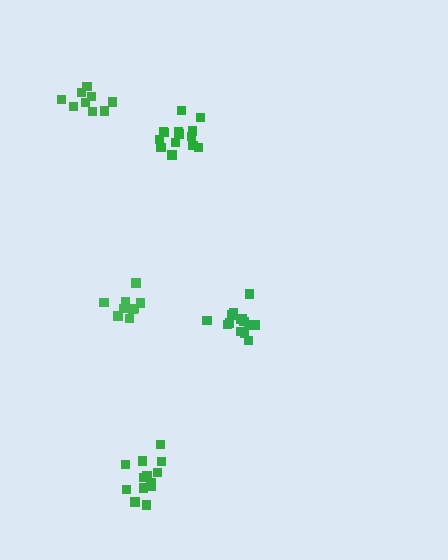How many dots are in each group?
Group 1: 9 dots, Group 2: 14 dots, Group 3: 14 dots, Group 4: 9 dots, Group 5: 15 dots (61 total).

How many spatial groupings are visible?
There are 5 spatial groupings.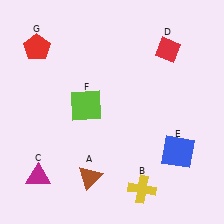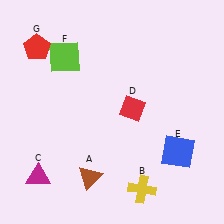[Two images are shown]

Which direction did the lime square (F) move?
The lime square (F) moved up.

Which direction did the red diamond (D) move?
The red diamond (D) moved down.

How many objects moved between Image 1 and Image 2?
2 objects moved between the two images.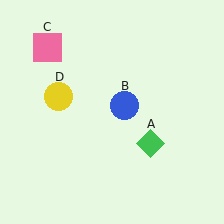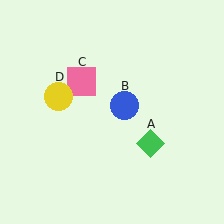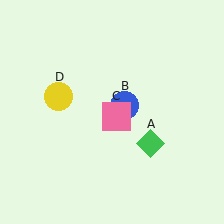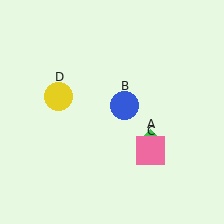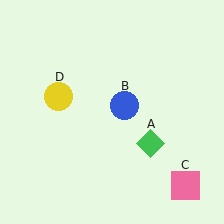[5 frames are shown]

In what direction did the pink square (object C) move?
The pink square (object C) moved down and to the right.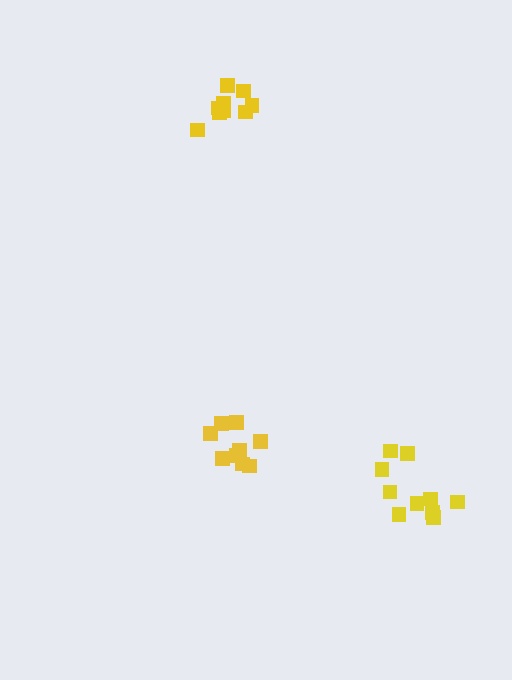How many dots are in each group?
Group 1: 9 dots, Group 2: 9 dots, Group 3: 10 dots (28 total).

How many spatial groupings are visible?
There are 3 spatial groupings.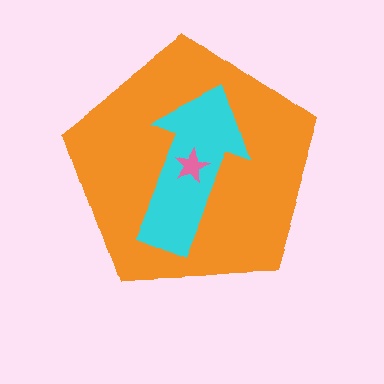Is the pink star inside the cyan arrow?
Yes.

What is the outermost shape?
The orange pentagon.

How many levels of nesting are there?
3.